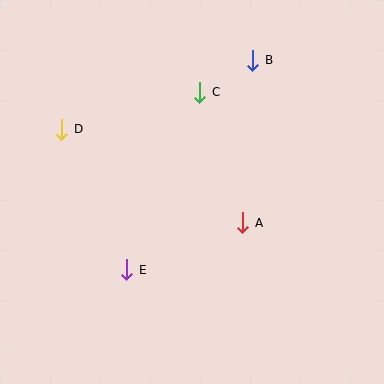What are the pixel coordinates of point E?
Point E is at (127, 270).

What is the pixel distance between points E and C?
The distance between E and C is 192 pixels.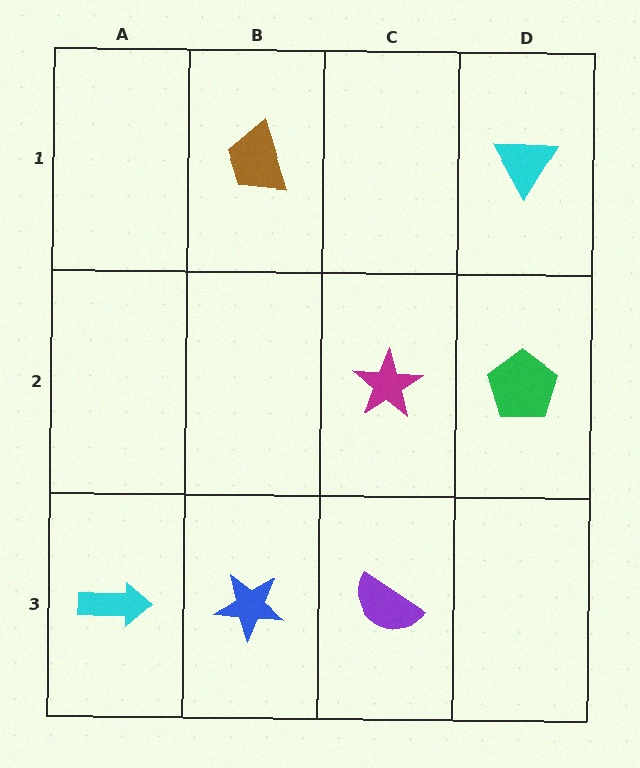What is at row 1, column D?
A cyan triangle.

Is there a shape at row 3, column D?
No, that cell is empty.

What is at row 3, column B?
A blue star.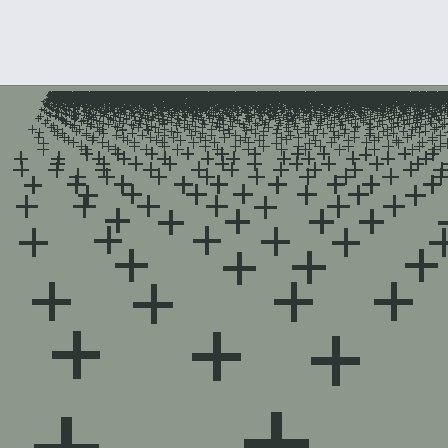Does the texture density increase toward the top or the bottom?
Density increases toward the top.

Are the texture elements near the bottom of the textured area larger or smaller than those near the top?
Larger. Near the bottom, elements are closer to the viewer and appear at a bigger on-screen size.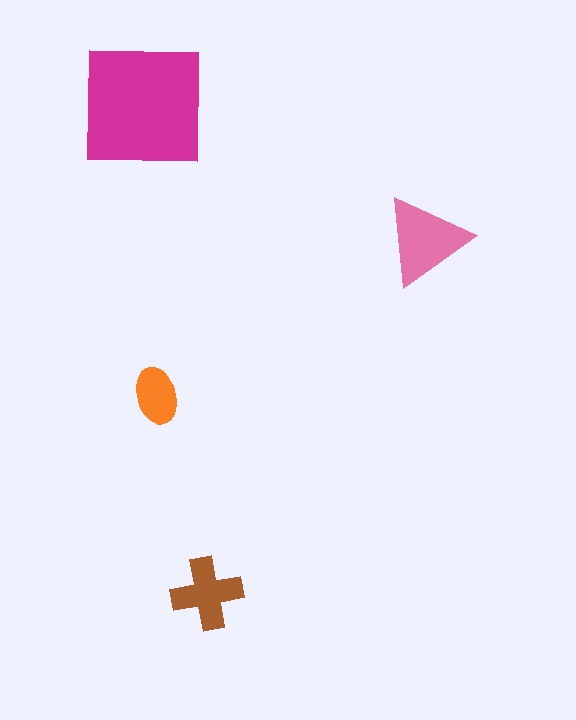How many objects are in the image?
There are 4 objects in the image.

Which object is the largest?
The magenta square.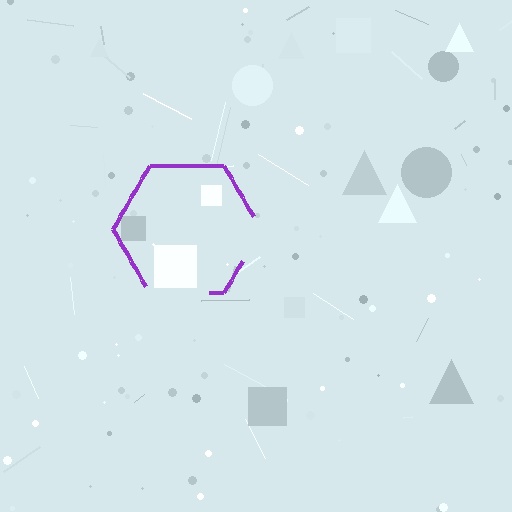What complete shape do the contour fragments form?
The contour fragments form a hexagon.